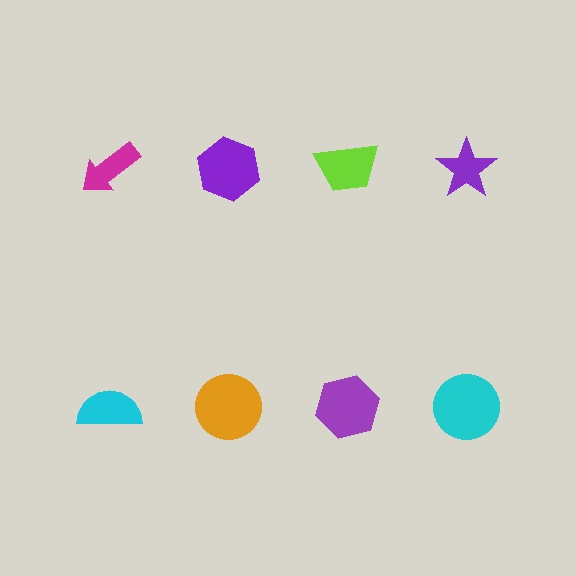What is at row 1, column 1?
A magenta arrow.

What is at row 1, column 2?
A purple hexagon.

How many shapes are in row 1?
4 shapes.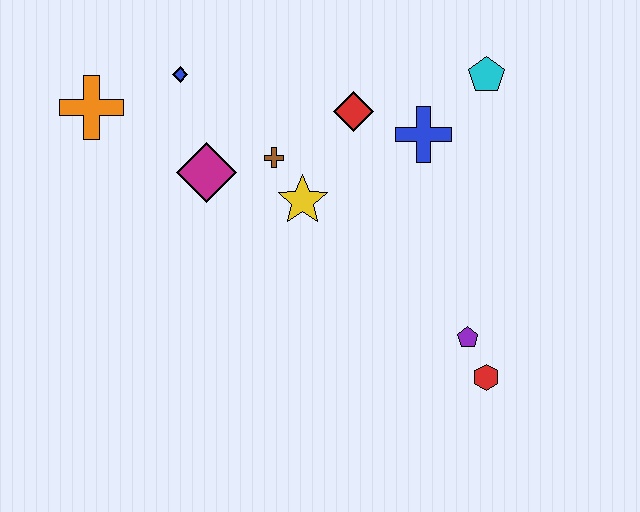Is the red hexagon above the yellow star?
No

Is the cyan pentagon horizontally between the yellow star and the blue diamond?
No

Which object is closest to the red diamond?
The blue cross is closest to the red diamond.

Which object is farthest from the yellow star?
The red hexagon is farthest from the yellow star.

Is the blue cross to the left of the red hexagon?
Yes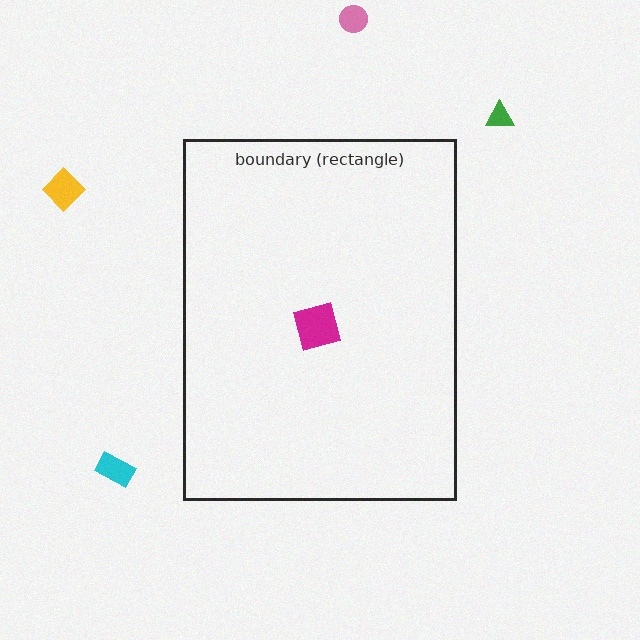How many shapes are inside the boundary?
1 inside, 4 outside.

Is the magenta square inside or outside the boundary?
Inside.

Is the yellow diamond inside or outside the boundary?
Outside.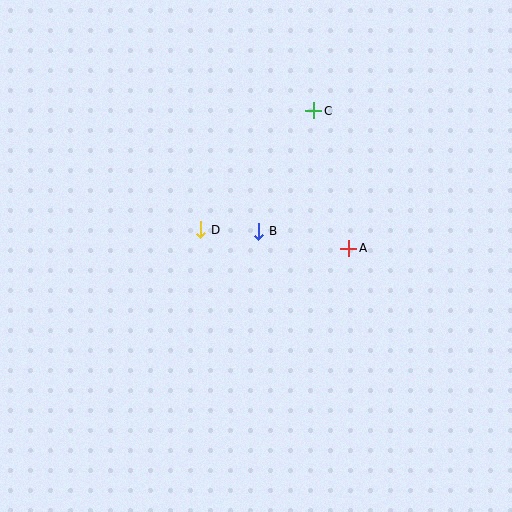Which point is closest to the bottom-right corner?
Point A is closest to the bottom-right corner.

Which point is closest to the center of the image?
Point B at (259, 231) is closest to the center.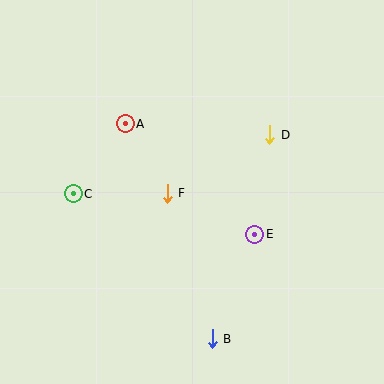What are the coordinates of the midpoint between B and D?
The midpoint between B and D is at (241, 237).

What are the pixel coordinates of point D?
Point D is at (270, 135).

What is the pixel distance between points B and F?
The distance between B and F is 152 pixels.